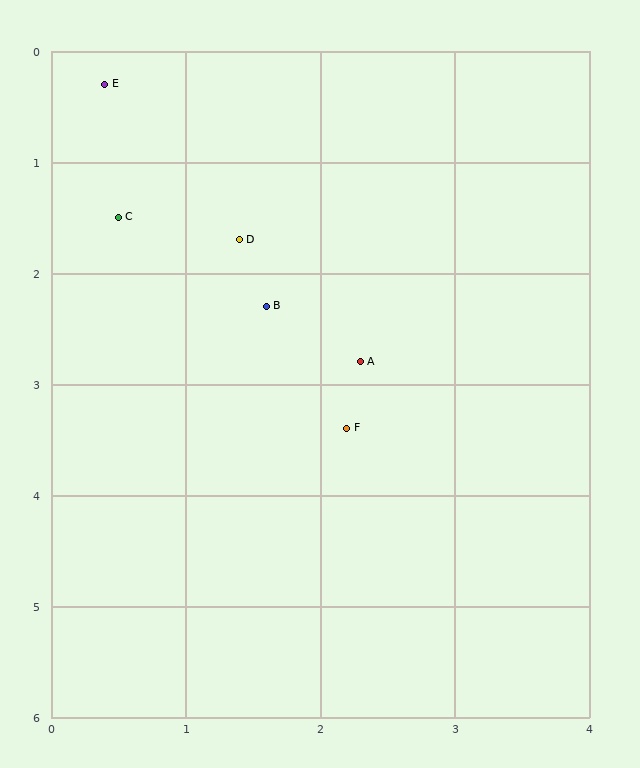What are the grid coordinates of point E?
Point E is at approximately (0.4, 0.3).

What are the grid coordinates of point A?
Point A is at approximately (2.3, 2.8).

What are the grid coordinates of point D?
Point D is at approximately (1.4, 1.7).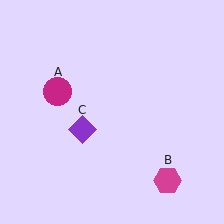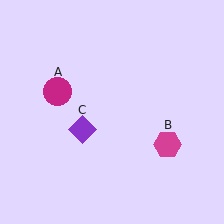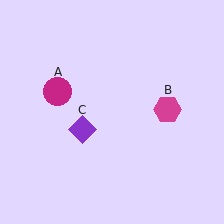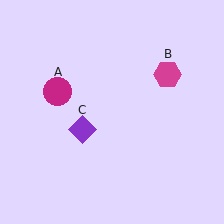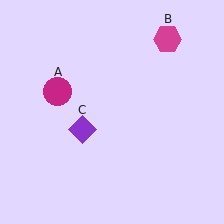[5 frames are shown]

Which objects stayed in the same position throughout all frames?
Magenta circle (object A) and purple diamond (object C) remained stationary.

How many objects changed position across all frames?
1 object changed position: magenta hexagon (object B).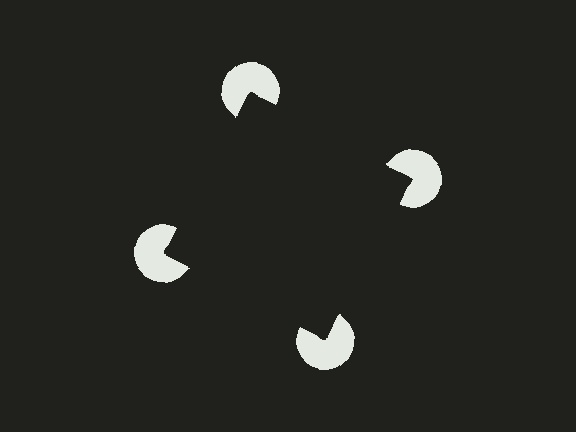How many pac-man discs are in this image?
There are 4 — one at each vertex of the illusory square.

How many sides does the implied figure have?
4 sides.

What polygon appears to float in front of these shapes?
An illusory square — its edges are inferred from the aligned wedge cuts in the pac-man discs, not physically drawn.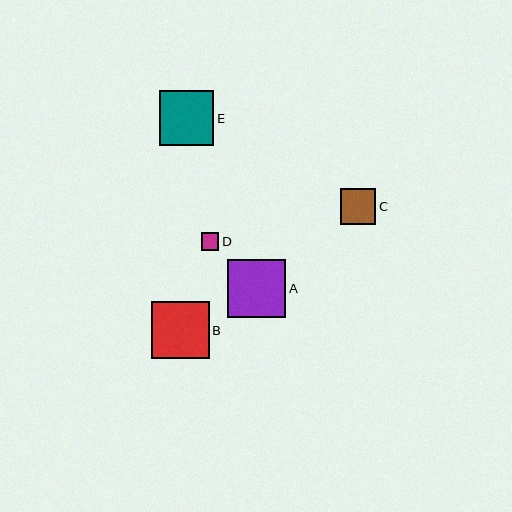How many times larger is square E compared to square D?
Square E is approximately 3.1 times the size of square D.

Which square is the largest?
Square A is the largest with a size of approximately 58 pixels.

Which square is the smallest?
Square D is the smallest with a size of approximately 18 pixels.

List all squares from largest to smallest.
From largest to smallest: A, B, E, C, D.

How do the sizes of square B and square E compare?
Square B and square E are approximately the same size.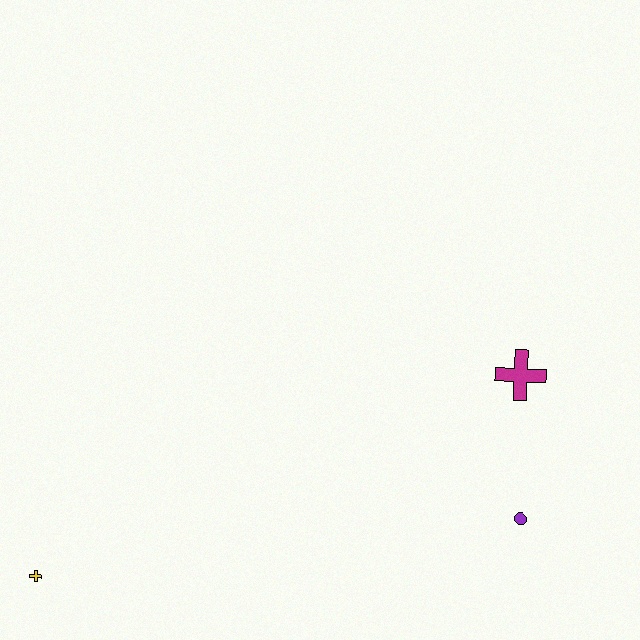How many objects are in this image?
There are 3 objects.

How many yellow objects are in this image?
There is 1 yellow object.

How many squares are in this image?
There are no squares.